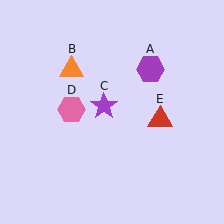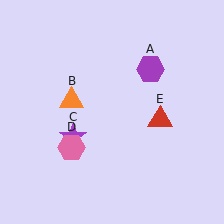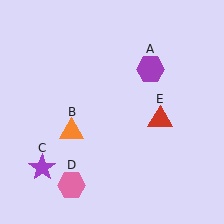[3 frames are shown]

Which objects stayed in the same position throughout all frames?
Purple hexagon (object A) and red triangle (object E) remained stationary.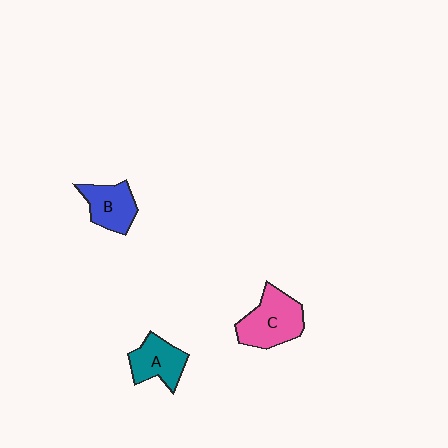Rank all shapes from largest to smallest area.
From largest to smallest: C (pink), A (teal), B (blue).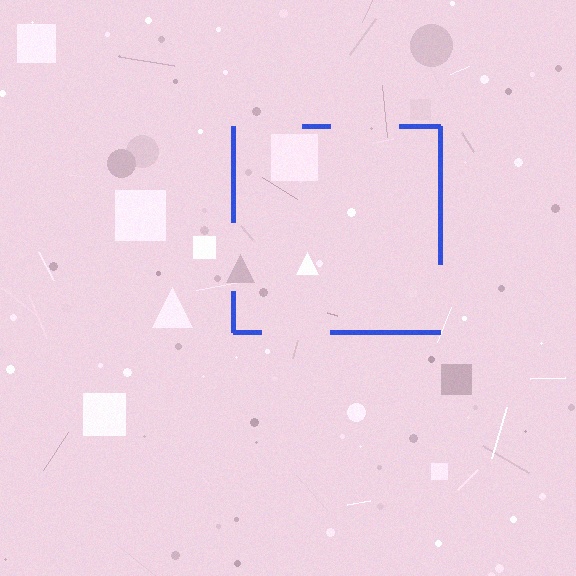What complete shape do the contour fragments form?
The contour fragments form a square.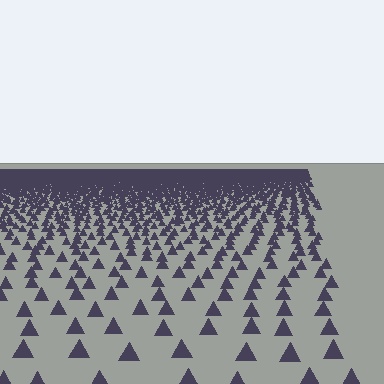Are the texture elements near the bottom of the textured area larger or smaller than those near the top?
Larger. Near the bottom, elements are closer to the viewer and appear at a bigger on-screen size.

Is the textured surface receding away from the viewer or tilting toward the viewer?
The surface is receding away from the viewer. Texture elements get smaller and denser toward the top.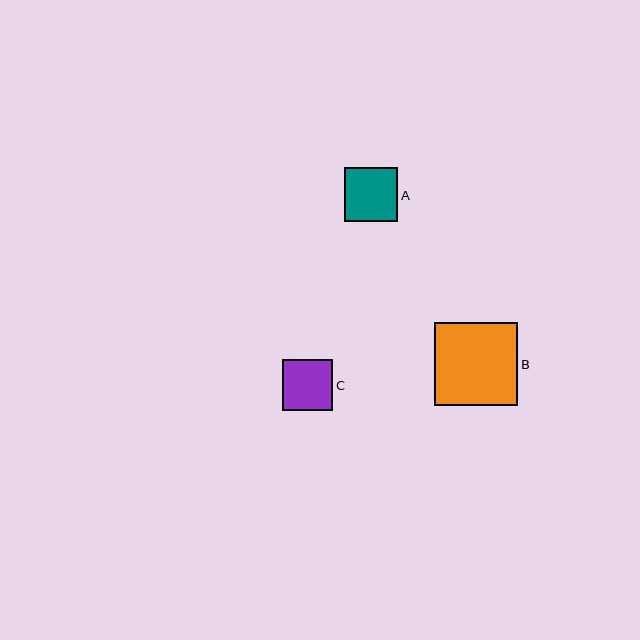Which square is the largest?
Square B is the largest with a size of approximately 84 pixels.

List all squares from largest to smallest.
From largest to smallest: B, A, C.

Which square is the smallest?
Square C is the smallest with a size of approximately 51 pixels.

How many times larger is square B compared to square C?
Square B is approximately 1.7 times the size of square C.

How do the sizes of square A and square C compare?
Square A and square C are approximately the same size.